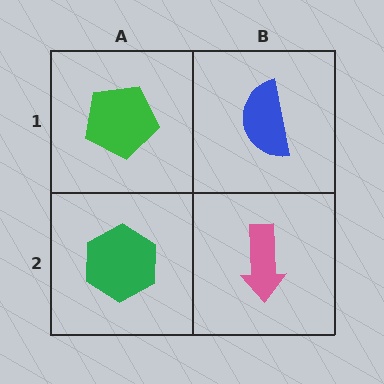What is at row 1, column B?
A blue semicircle.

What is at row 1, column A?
A green pentagon.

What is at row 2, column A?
A green hexagon.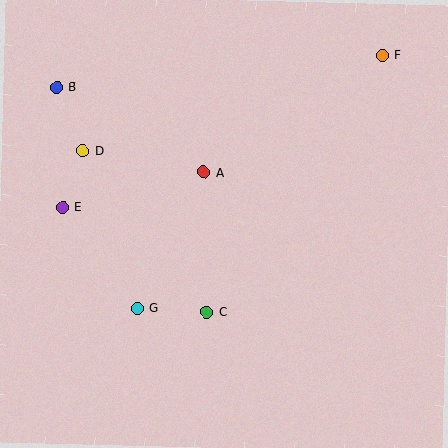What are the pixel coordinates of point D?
Point D is at (83, 151).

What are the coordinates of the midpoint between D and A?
The midpoint between D and A is at (143, 161).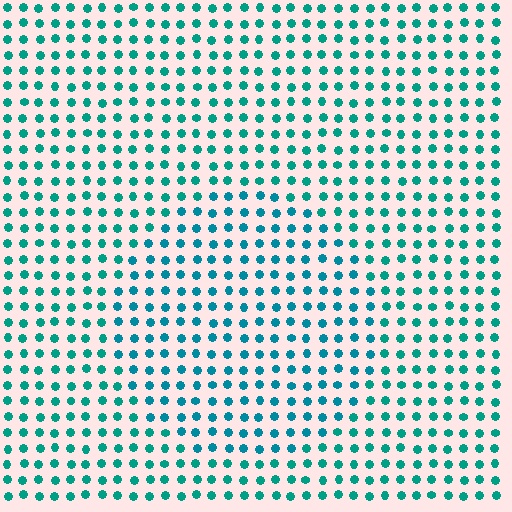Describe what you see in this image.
The image is filled with small teal elements in a uniform arrangement. A circle-shaped region is visible where the elements are tinted to a slightly different hue, forming a subtle color boundary.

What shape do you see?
I see a circle.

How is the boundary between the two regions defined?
The boundary is defined purely by a slight shift in hue (about 17 degrees). Spacing, size, and orientation are identical on both sides.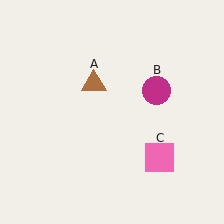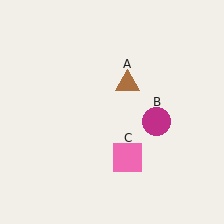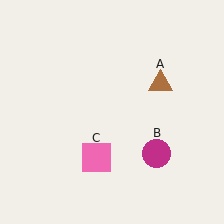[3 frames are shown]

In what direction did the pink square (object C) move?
The pink square (object C) moved left.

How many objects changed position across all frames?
3 objects changed position: brown triangle (object A), magenta circle (object B), pink square (object C).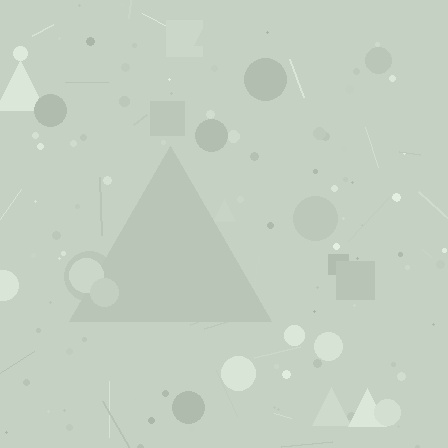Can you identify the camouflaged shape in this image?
The camouflaged shape is a triangle.